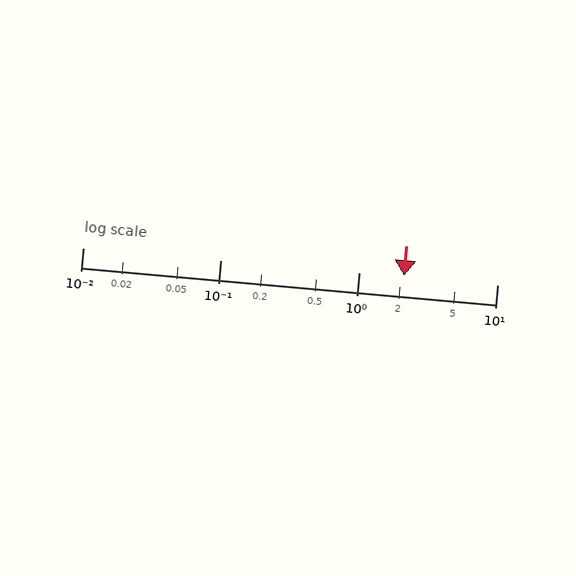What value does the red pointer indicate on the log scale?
The pointer indicates approximately 2.1.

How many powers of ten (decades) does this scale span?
The scale spans 3 decades, from 0.01 to 10.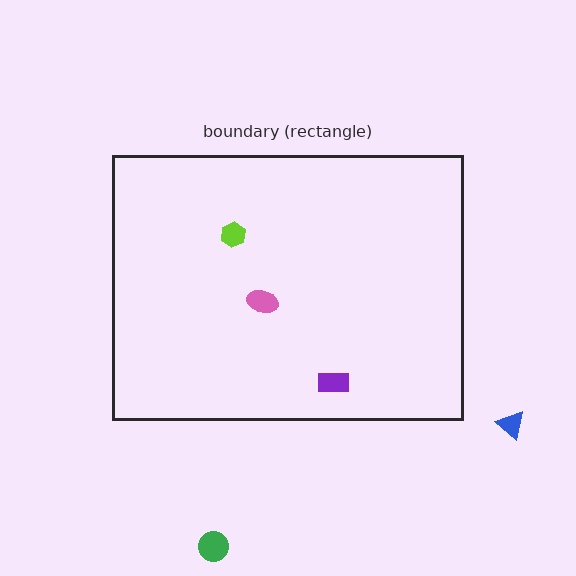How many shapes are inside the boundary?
3 inside, 2 outside.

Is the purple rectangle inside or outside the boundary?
Inside.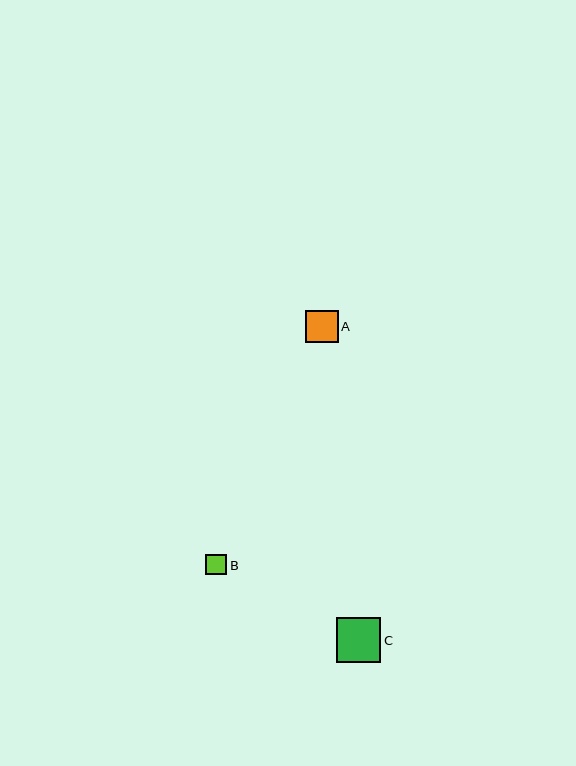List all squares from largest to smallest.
From largest to smallest: C, A, B.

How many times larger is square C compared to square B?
Square C is approximately 2.2 times the size of square B.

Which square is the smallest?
Square B is the smallest with a size of approximately 21 pixels.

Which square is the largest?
Square C is the largest with a size of approximately 45 pixels.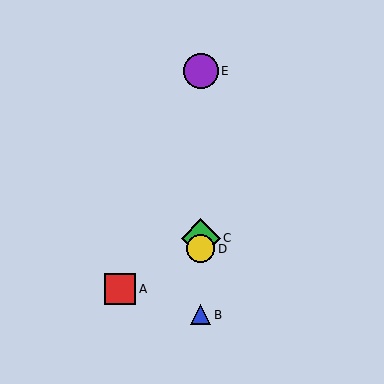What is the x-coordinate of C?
Object C is at x≈201.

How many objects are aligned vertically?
4 objects (B, C, D, E) are aligned vertically.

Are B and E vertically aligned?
Yes, both are at x≈201.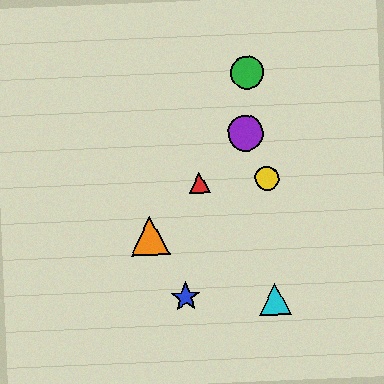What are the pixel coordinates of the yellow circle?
The yellow circle is at (267, 178).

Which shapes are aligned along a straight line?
The red triangle, the purple circle, the orange triangle are aligned along a straight line.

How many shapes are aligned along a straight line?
3 shapes (the red triangle, the purple circle, the orange triangle) are aligned along a straight line.